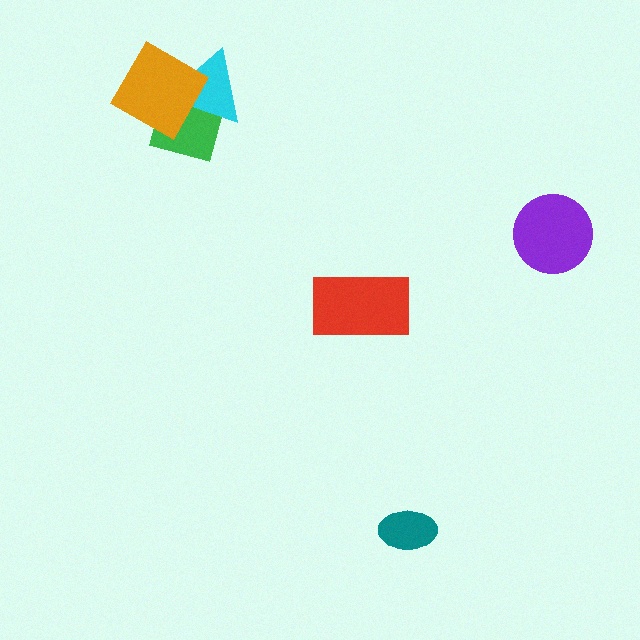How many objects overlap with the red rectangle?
0 objects overlap with the red rectangle.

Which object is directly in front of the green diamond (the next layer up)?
The cyan triangle is directly in front of the green diamond.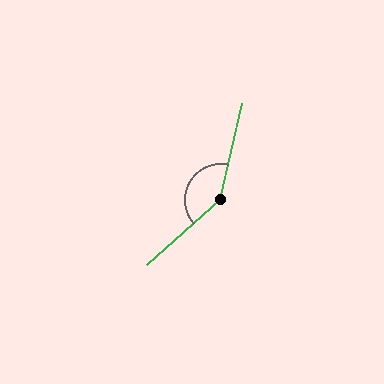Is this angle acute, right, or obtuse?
It is obtuse.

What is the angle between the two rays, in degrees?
Approximately 144 degrees.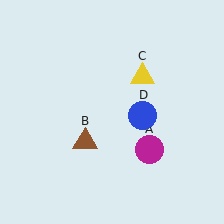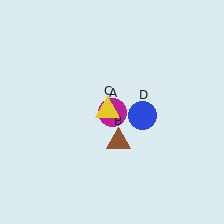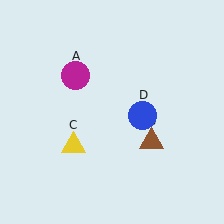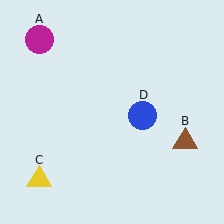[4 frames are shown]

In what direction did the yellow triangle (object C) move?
The yellow triangle (object C) moved down and to the left.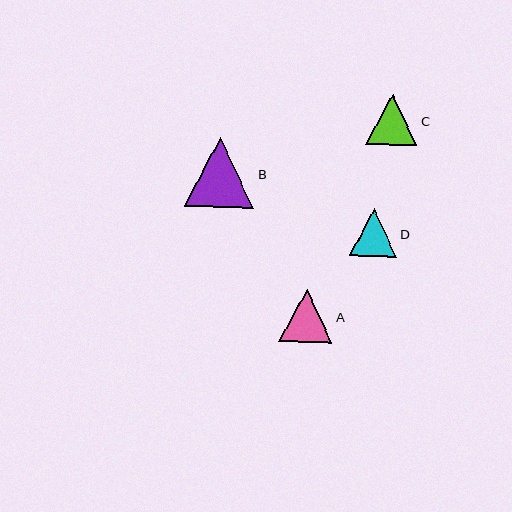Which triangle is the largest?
Triangle B is the largest with a size of approximately 70 pixels.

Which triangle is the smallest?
Triangle D is the smallest with a size of approximately 47 pixels.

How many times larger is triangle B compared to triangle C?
Triangle B is approximately 1.4 times the size of triangle C.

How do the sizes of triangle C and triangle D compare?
Triangle C and triangle D are approximately the same size.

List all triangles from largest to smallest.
From largest to smallest: B, A, C, D.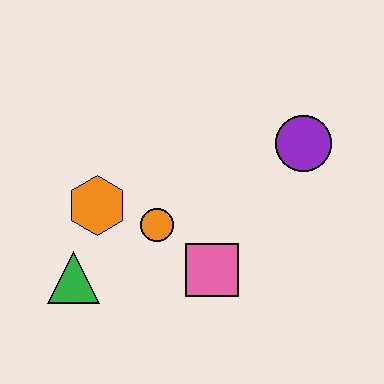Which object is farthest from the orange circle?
The purple circle is farthest from the orange circle.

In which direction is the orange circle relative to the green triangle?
The orange circle is to the right of the green triangle.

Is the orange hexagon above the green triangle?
Yes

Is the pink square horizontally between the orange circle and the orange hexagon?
No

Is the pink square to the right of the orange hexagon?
Yes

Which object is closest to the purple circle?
The pink square is closest to the purple circle.